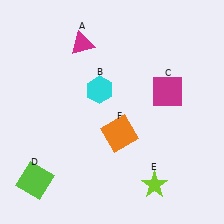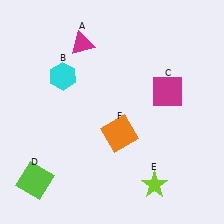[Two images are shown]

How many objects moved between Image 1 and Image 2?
1 object moved between the two images.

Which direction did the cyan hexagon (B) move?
The cyan hexagon (B) moved left.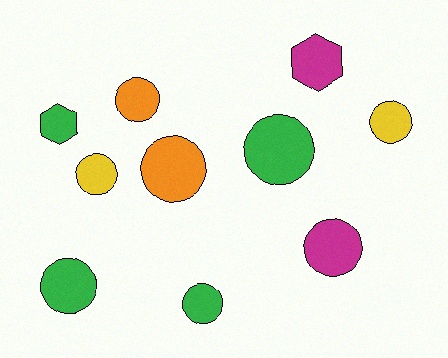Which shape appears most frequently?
Circle, with 8 objects.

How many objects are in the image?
There are 10 objects.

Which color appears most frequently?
Green, with 4 objects.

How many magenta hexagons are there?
There is 1 magenta hexagon.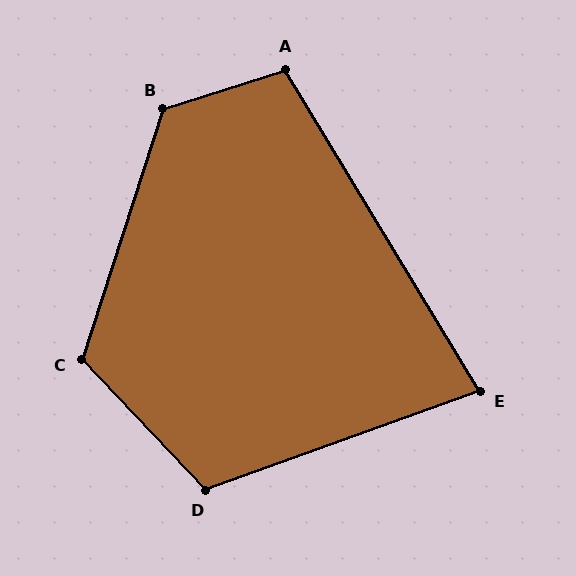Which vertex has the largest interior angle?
B, at approximately 126 degrees.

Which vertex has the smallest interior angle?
E, at approximately 79 degrees.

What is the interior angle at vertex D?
Approximately 114 degrees (obtuse).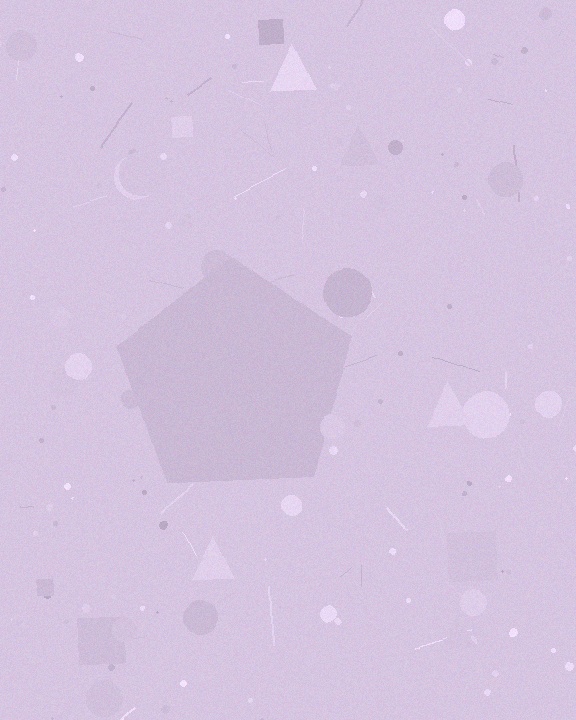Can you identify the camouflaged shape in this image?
The camouflaged shape is a pentagon.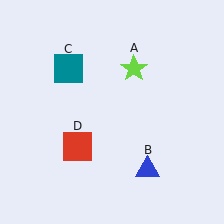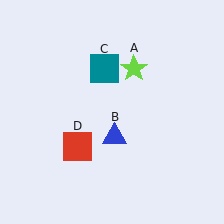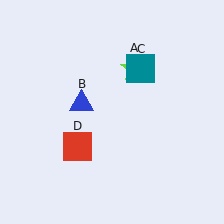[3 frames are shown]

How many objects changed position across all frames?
2 objects changed position: blue triangle (object B), teal square (object C).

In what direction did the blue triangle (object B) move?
The blue triangle (object B) moved up and to the left.